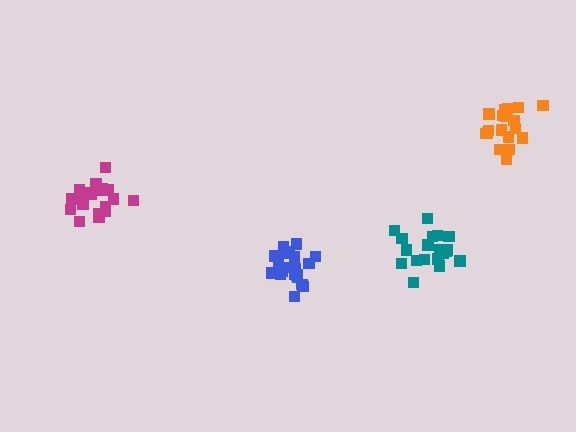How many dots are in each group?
Group 1: 21 dots, Group 2: 19 dots, Group 3: 18 dots, Group 4: 20 dots (78 total).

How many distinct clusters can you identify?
There are 4 distinct clusters.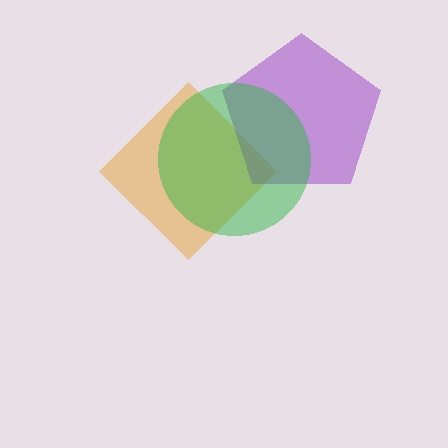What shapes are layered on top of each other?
The layered shapes are: an orange diamond, a purple pentagon, a green circle.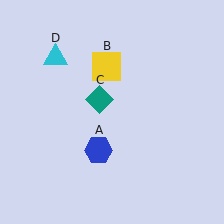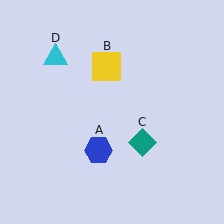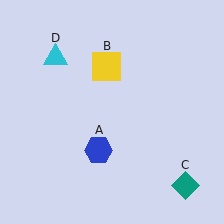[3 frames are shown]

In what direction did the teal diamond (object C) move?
The teal diamond (object C) moved down and to the right.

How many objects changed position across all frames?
1 object changed position: teal diamond (object C).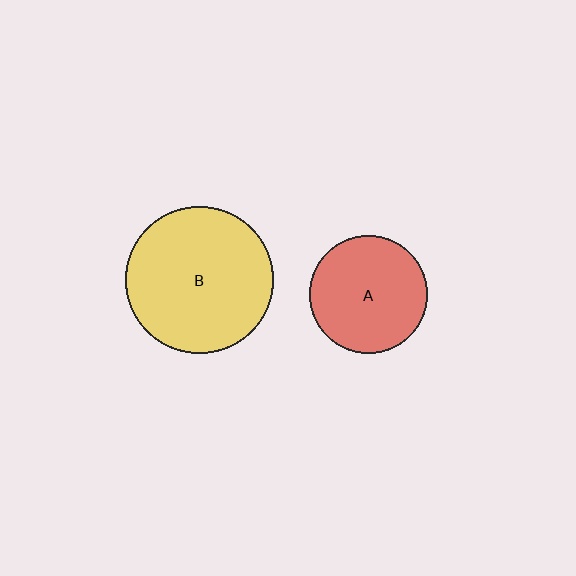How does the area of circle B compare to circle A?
Approximately 1.6 times.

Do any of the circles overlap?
No, none of the circles overlap.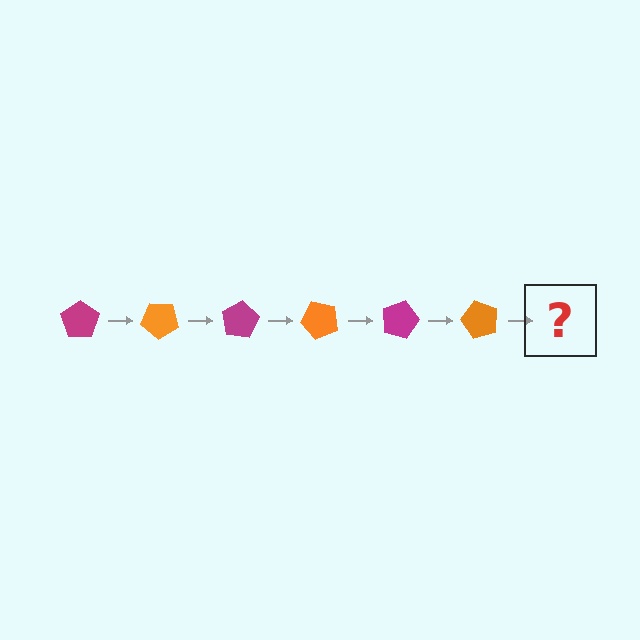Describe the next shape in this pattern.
It should be a magenta pentagon, rotated 240 degrees from the start.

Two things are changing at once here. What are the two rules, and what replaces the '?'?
The two rules are that it rotates 40 degrees each step and the color cycles through magenta and orange. The '?' should be a magenta pentagon, rotated 240 degrees from the start.